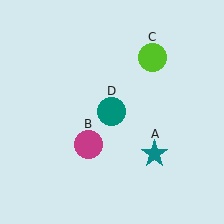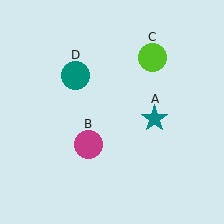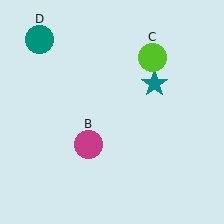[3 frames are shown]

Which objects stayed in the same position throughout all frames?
Magenta circle (object B) and lime circle (object C) remained stationary.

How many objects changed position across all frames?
2 objects changed position: teal star (object A), teal circle (object D).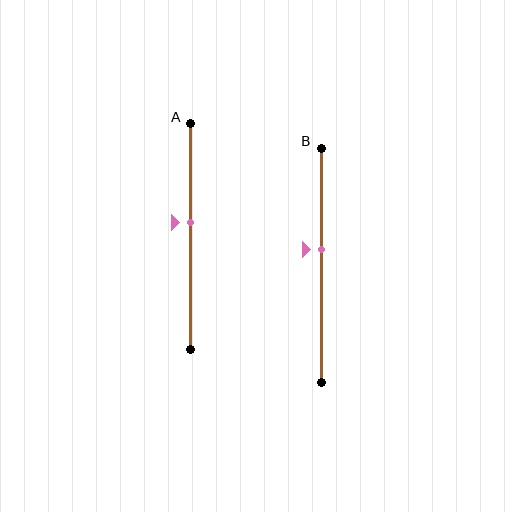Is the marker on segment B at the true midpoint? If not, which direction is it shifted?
No, the marker on segment B is shifted upward by about 7% of the segment length.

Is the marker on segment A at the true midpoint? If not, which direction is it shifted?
No, the marker on segment A is shifted upward by about 6% of the segment length.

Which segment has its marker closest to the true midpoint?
Segment A has its marker closest to the true midpoint.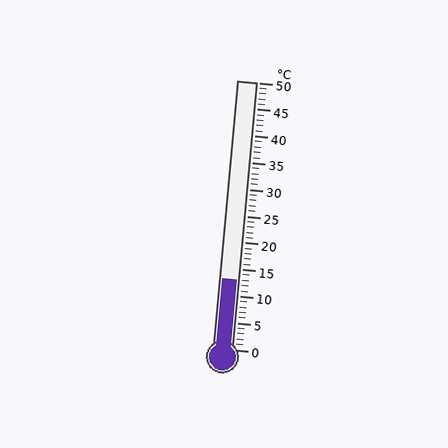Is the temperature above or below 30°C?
The temperature is below 30°C.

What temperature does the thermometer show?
The thermometer shows approximately 13°C.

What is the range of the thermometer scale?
The thermometer scale ranges from 0°C to 50°C.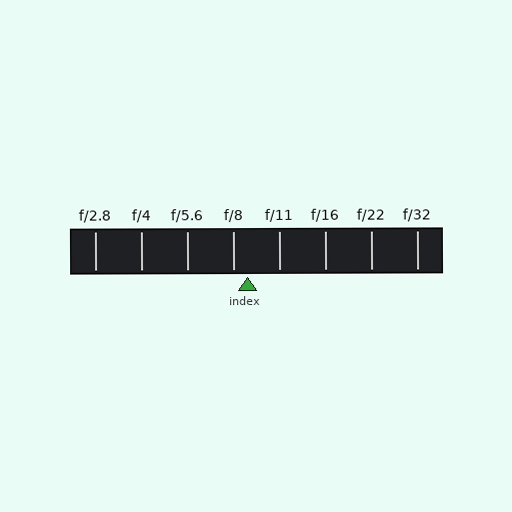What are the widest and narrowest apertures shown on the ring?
The widest aperture shown is f/2.8 and the narrowest is f/32.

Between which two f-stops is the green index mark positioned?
The index mark is between f/8 and f/11.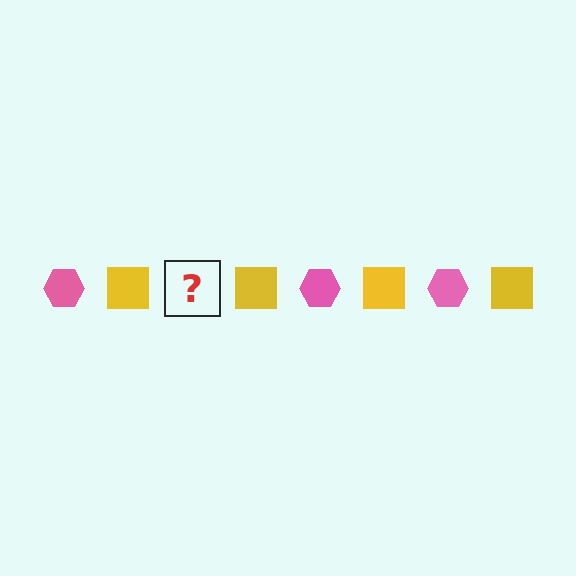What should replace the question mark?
The question mark should be replaced with a pink hexagon.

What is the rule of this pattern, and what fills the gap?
The rule is that the pattern alternates between pink hexagon and yellow square. The gap should be filled with a pink hexagon.